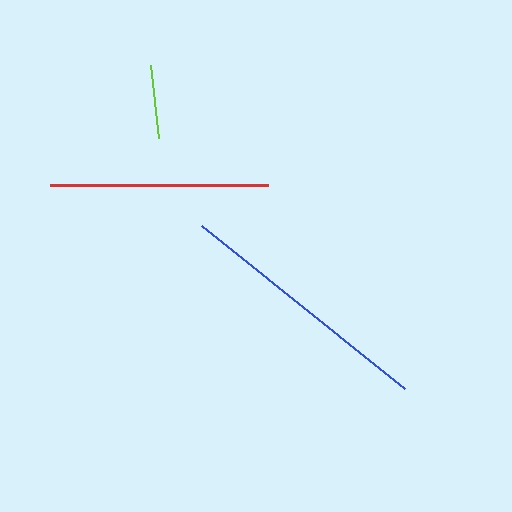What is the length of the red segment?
The red segment is approximately 218 pixels long.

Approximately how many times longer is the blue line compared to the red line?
The blue line is approximately 1.2 times the length of the red line.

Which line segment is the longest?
The blue line is the longest at approximately 260 pixels.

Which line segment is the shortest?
The lime line is the shortest at approximately 73 pixels.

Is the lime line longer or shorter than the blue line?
The blue line is longer than the lime line.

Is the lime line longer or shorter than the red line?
The red line is longer than the lime line.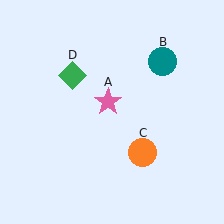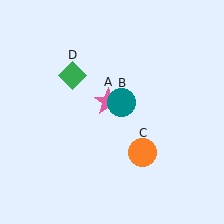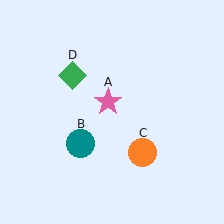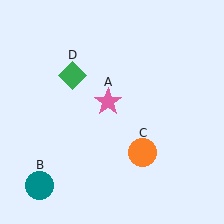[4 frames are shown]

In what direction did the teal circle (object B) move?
The teal circle (object B) moved down and to the left.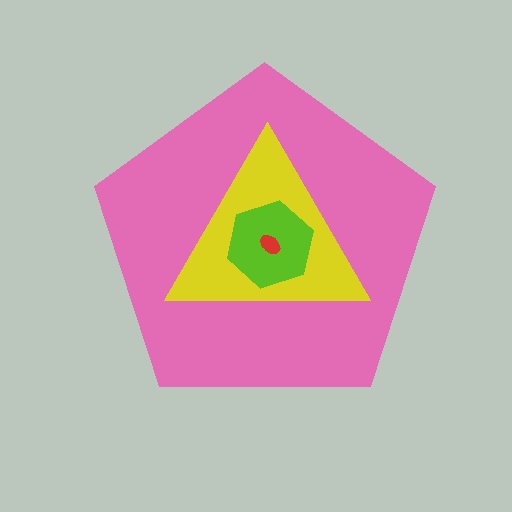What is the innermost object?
The red ellipse.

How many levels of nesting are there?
4.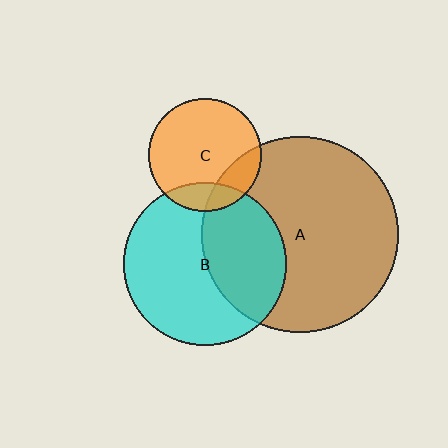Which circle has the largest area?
Circle A (brown).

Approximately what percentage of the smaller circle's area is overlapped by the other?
Approximately 40%.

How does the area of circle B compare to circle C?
Approximately 2.1 times.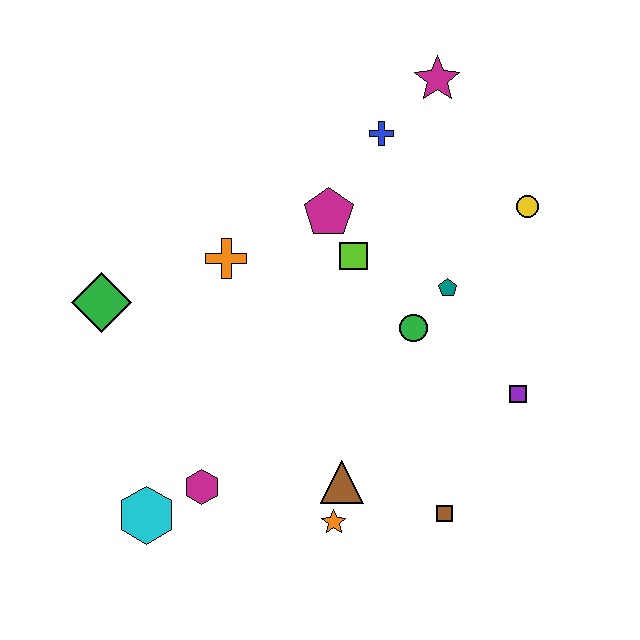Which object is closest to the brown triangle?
The orange star is closest to the brown triangle.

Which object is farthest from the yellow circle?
The cyan hexagon is farthest from the yellow circle.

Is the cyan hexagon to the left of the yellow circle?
Yes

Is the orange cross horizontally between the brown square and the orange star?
No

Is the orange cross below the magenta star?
Yes